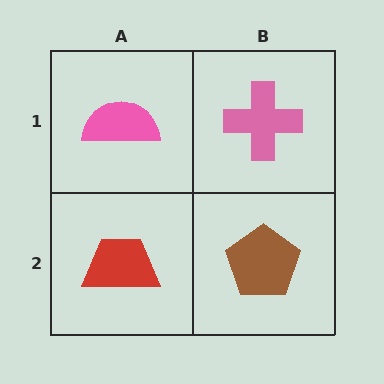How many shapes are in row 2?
2 shapes.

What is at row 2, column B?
A brown pentagon.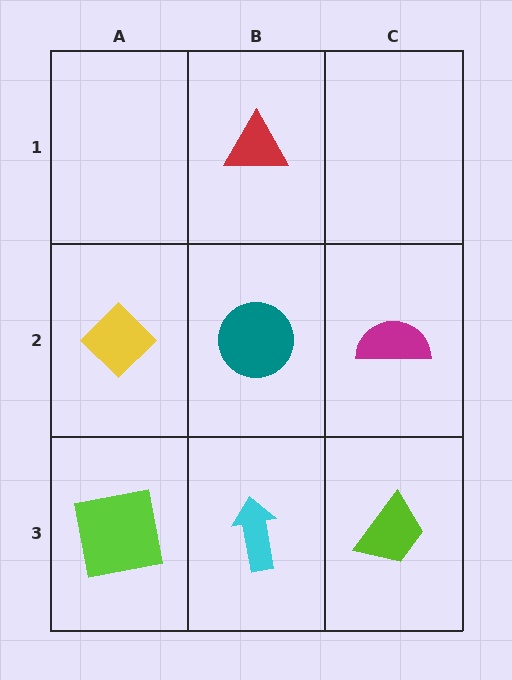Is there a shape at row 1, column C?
No, that cell is empty.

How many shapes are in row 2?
3 shapes.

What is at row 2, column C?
A magenta semicircle.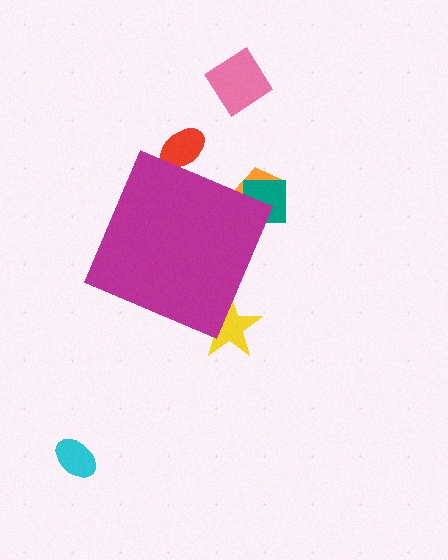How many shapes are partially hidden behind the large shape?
4 shapes are partially hidden.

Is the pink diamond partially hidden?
No, the pink diamond is fully visible.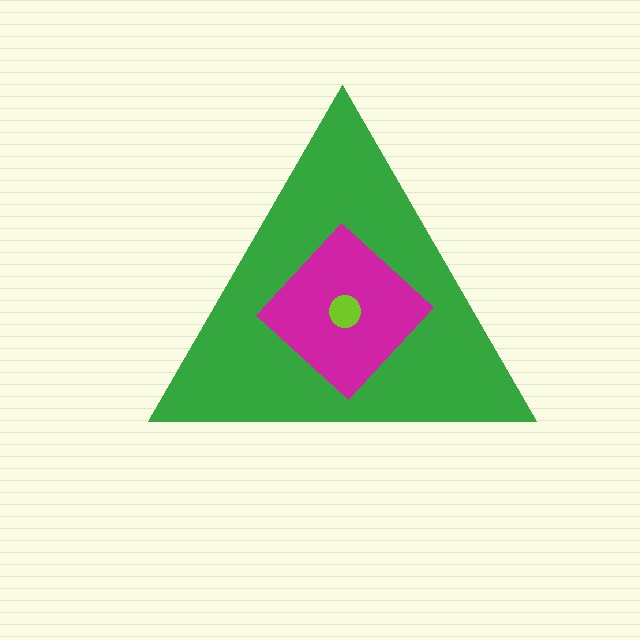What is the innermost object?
The lime circle.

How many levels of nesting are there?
3.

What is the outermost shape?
The green triangle.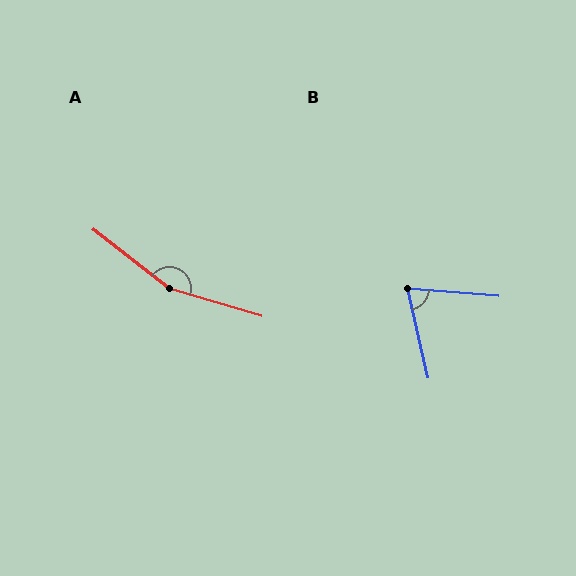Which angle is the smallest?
B, at approximately 72 degrees.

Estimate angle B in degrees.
Approximately 72 degrees.